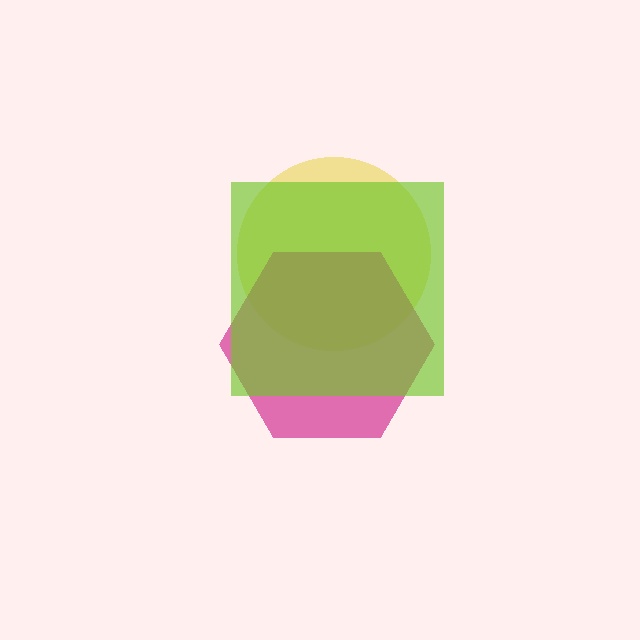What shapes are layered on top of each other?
The layered shapes are: a yellow circle, a magenta hexagon, a lime square.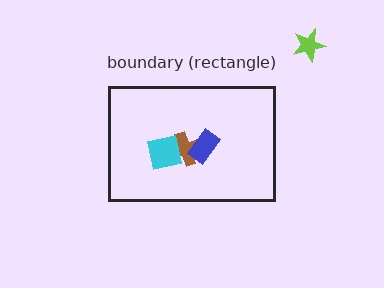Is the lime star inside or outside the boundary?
Outside.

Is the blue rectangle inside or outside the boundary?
Inside.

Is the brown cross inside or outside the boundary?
Inside.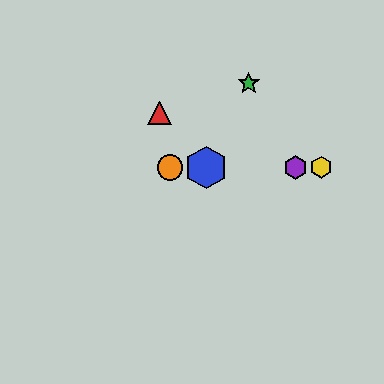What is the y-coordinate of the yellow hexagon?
The yellow hexagon is at y≈167.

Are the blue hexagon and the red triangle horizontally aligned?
No, the blue hexagon is at y≈167 and the red triangle is at y≈113.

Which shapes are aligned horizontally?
The blue hexagon, the yellow hexagon, the purple hexagon, the orange circle are aligned horizontally.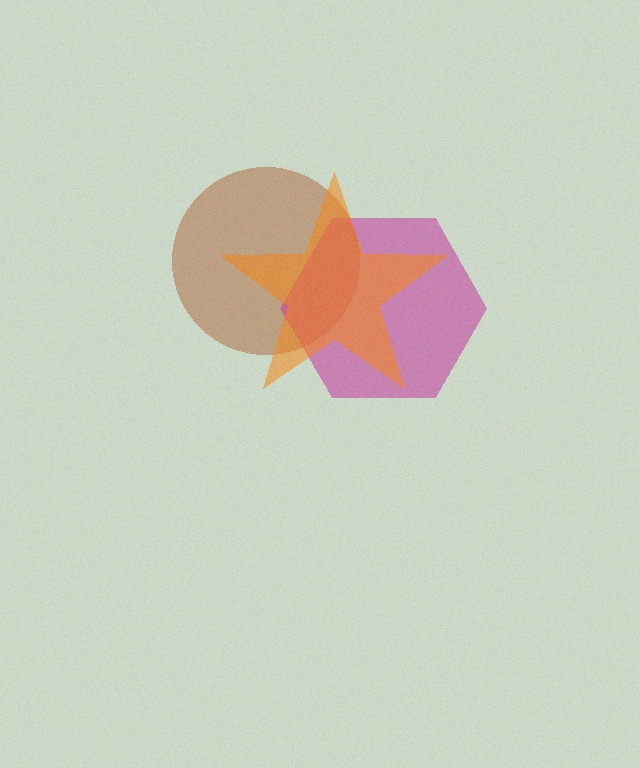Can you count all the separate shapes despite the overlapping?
Yes, there are 3 separate shapes.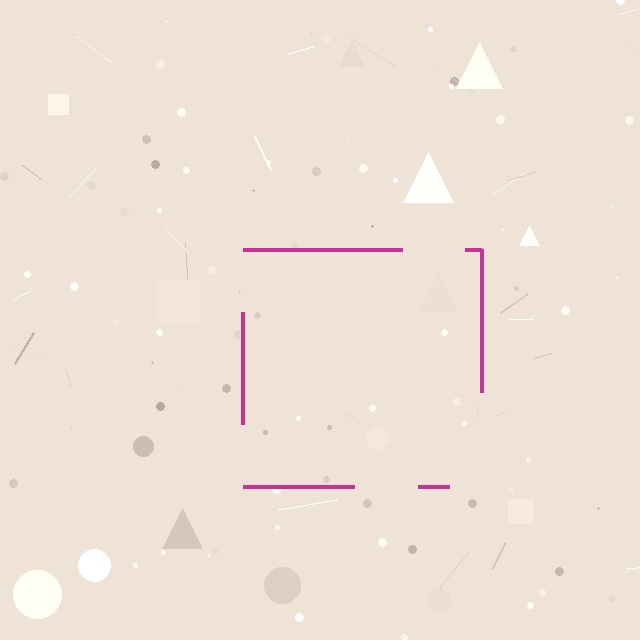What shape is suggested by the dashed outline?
The dashed outline suggests a square.